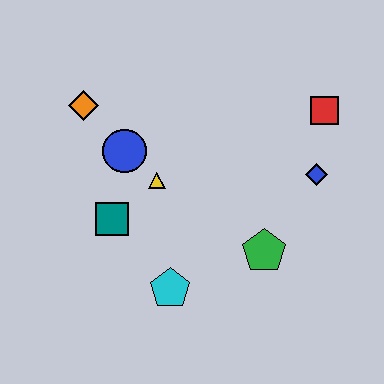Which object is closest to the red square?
The blue diamond is closest to the red square.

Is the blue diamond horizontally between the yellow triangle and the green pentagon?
No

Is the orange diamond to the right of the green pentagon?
No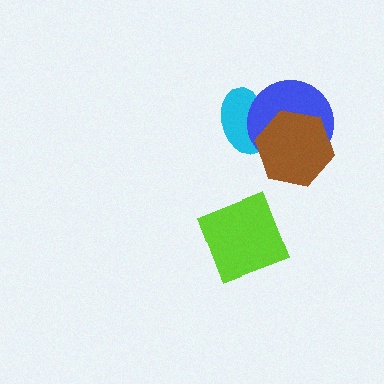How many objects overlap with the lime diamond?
0 objects overlap with the lime diamond.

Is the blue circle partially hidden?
Yes, it is partially covered by another shape.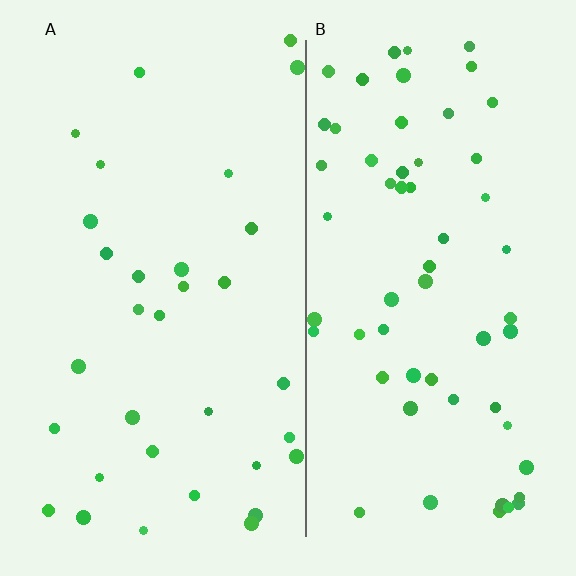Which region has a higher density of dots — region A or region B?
B (the right).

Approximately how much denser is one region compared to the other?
Approximately 1.8× — region B over region A.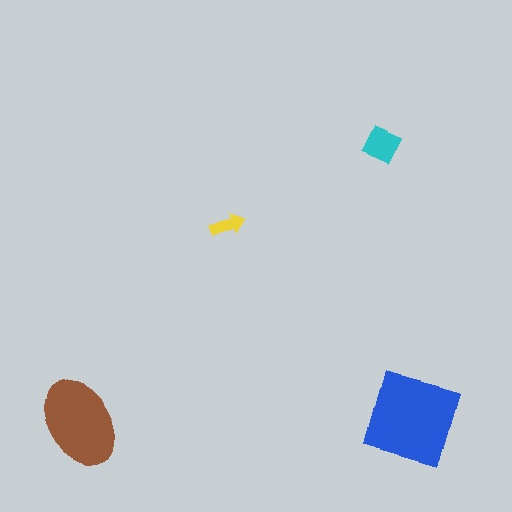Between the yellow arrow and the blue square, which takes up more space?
The blue square.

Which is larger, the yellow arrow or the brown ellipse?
The brown ellipse.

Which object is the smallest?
The yellow arrow.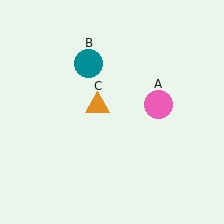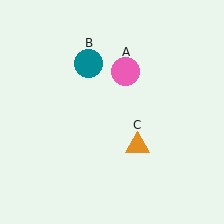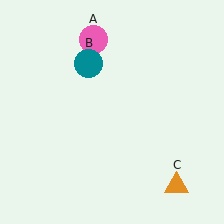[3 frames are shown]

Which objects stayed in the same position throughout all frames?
Teal circle (object B) remained stationary.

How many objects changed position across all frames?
2 objects changed position: pink circle (object A), orange triangle (object C).